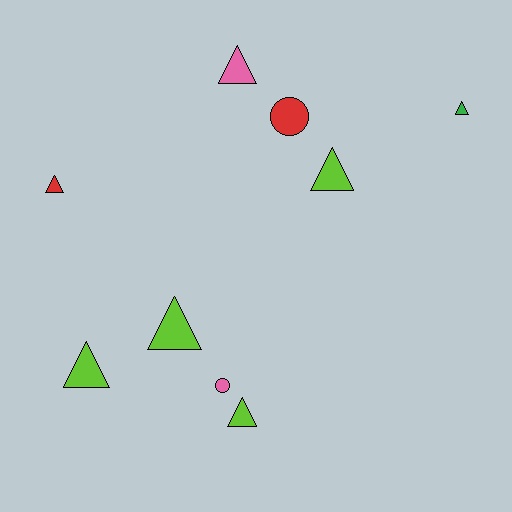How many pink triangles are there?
There is 1 pink triangle.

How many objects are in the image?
There are 9 objects.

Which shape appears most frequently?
Triangle, with 7 objects.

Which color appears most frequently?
Lime, with 4 objects.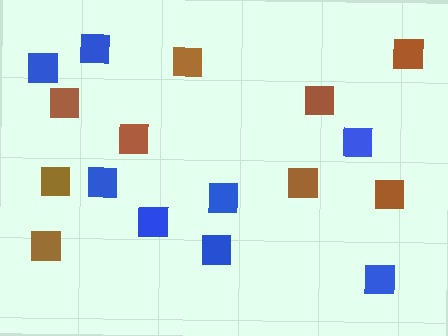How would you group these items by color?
There are 2 groups: one group of brown squares (9) and one group of blue squares (8).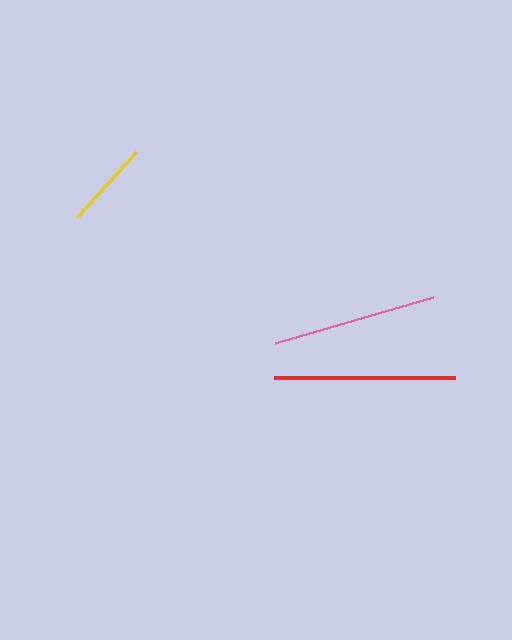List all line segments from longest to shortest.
From longest to shortest: red, pink, yellow.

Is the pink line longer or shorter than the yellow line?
The pink line is longer than the yellow line.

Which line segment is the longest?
The red line is the longest at approximately 181 pixels.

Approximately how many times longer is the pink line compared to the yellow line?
The pink line is approximately 1.9 times the length of the yellow line.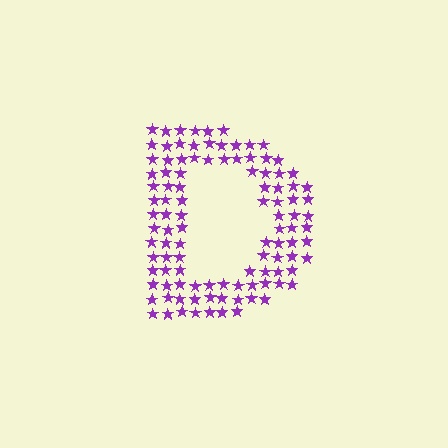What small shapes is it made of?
It is made of small stars.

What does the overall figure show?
The overall figure shows the letter D.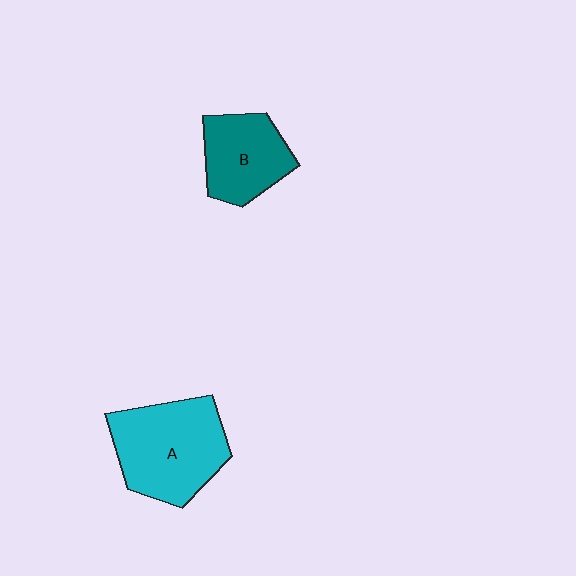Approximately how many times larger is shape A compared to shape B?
Approximately 1.5 times.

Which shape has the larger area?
Shape A (cyan).